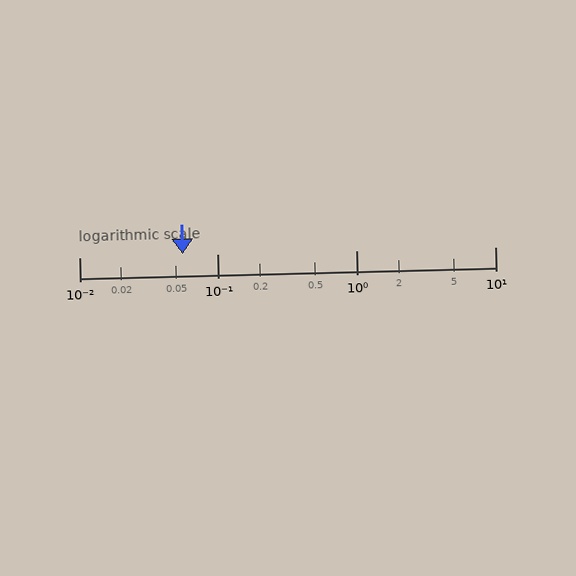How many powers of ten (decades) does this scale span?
The scale spans 3 decades, from 0.01 to 10.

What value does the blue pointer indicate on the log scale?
The pointer indicates approximately 0.056.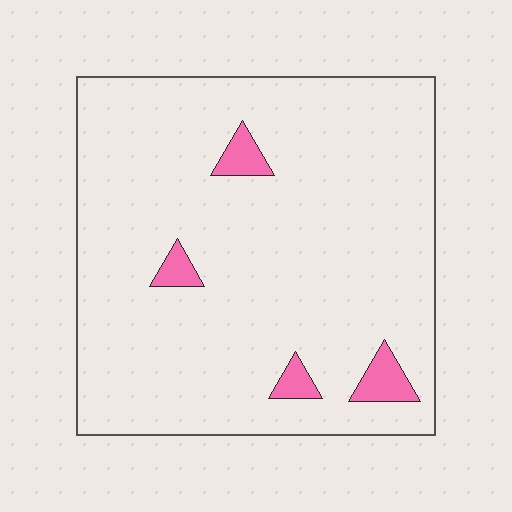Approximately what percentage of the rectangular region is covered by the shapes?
Approximately 5%.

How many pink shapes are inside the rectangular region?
4.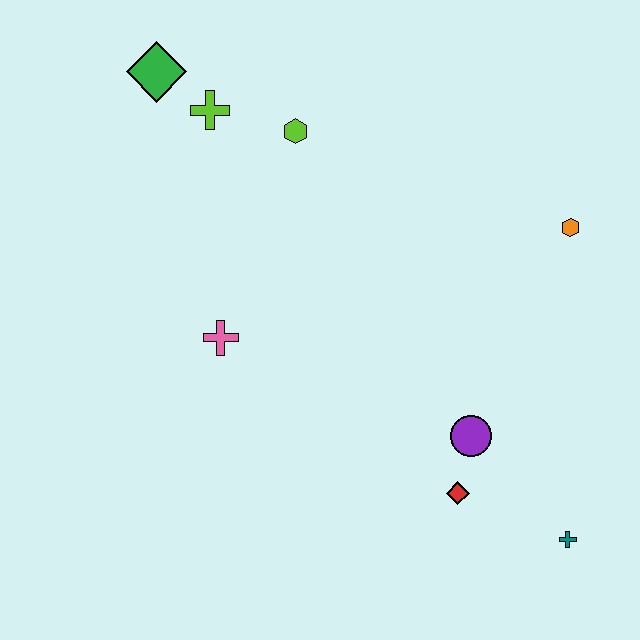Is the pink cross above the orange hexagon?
No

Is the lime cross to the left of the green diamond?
No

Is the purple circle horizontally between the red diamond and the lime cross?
No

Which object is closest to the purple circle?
The red diamond is closest to the purple circle.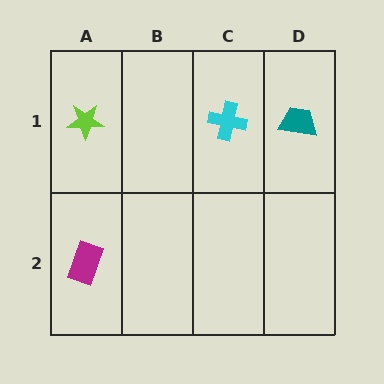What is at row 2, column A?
A magenta rectangle.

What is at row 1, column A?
A lime star.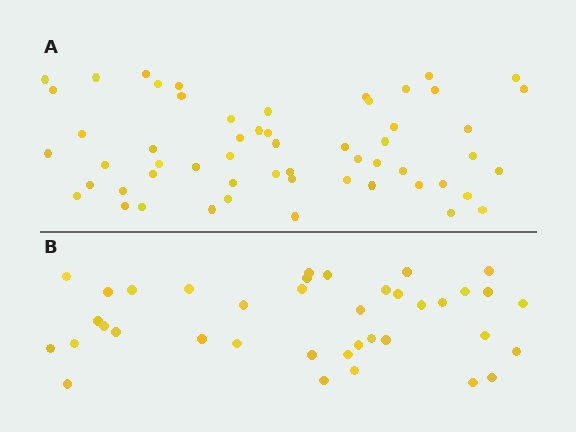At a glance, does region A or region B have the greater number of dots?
Region A (the top region) has more dots.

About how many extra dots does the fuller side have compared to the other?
Region A has approximately 20 more dots than region B.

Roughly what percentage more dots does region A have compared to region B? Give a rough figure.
About 45% more.